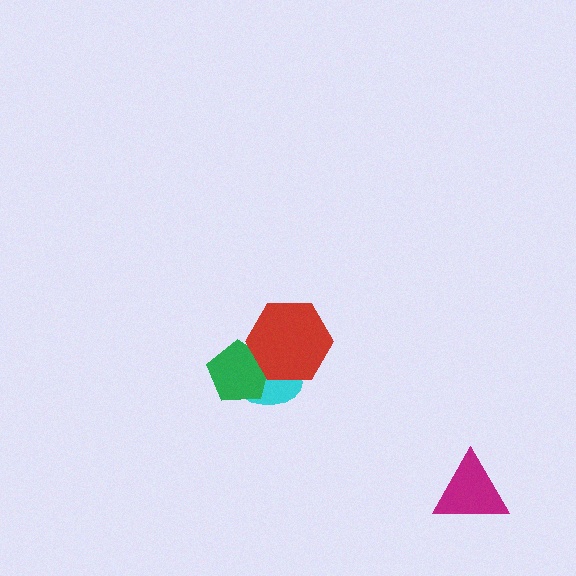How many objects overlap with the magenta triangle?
0 objects overlap with the magenta triangle.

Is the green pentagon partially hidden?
Yes, it is partially covered by another shape.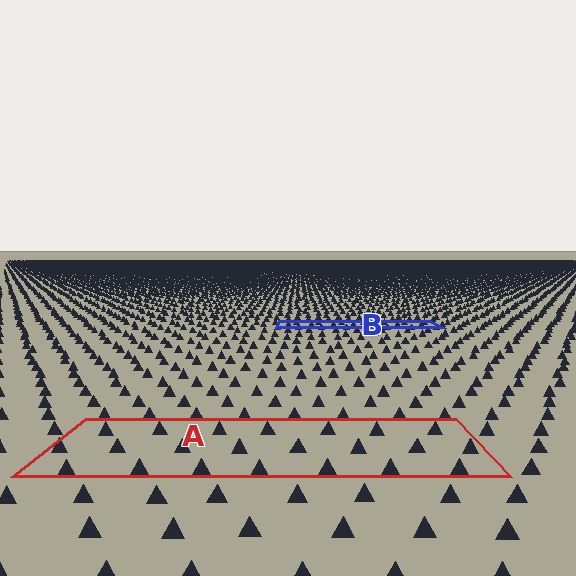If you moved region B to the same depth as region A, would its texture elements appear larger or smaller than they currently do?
They would appear larger. At a closer depth, the same texture elements are projected at a bigger on-screen size.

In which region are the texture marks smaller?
The texture marks are smaller in region B, because it is farther away.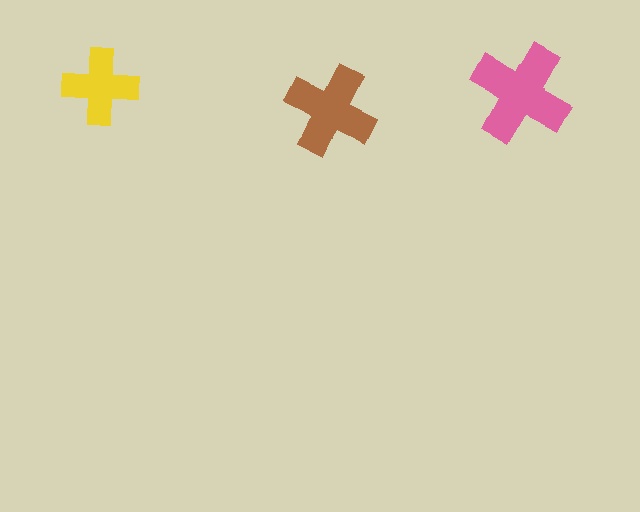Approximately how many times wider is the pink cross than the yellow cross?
About 1.5 times wider.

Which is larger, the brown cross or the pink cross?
The pink one.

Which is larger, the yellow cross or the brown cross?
The brown one.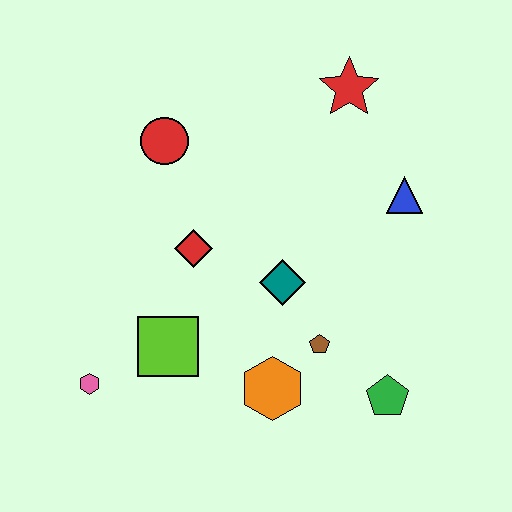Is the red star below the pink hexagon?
No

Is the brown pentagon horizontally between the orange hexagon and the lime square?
No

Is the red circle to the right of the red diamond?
No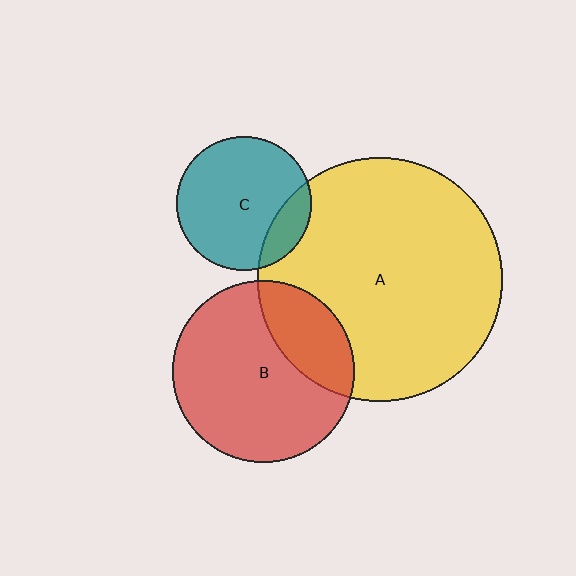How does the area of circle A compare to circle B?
Approximately 1.8 times.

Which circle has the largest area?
Circle A (yellow).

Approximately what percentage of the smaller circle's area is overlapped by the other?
Approximately 15%.